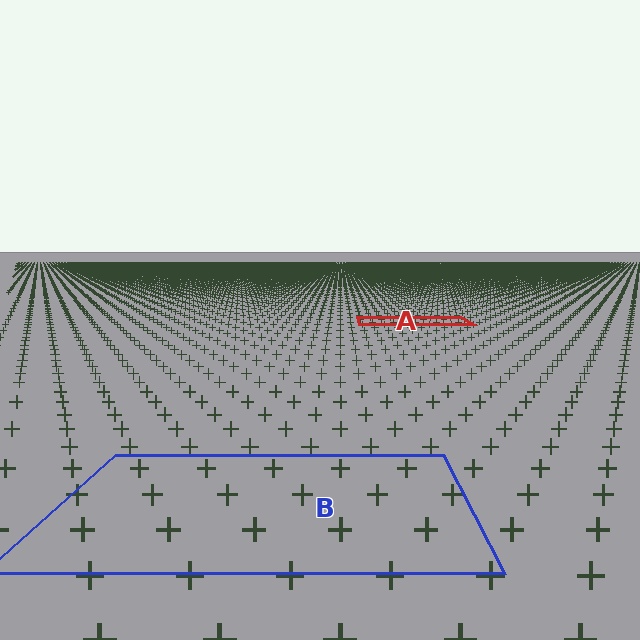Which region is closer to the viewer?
Region B is closer. The texture elements there are larger and more spread out.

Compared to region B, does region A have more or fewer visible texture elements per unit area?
Region A has more texture elements per unit area — they are packed more densely because it is farther away.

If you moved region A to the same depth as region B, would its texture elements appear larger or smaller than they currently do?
They would appear larger. At a closer depth, the same texture elements are projected at a bigger on-screen size.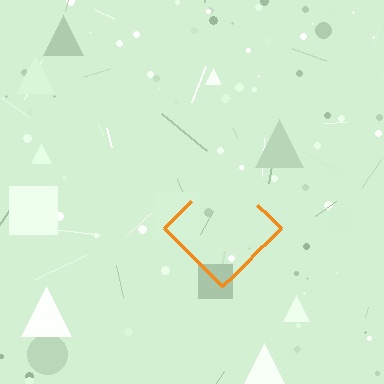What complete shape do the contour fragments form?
The contour fragments form a diamond.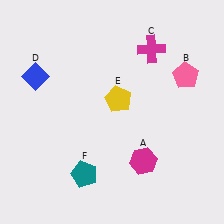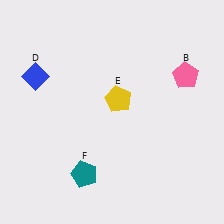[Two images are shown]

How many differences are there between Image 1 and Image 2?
There are 2 differences between the two images.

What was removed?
The magenta cross (C), the magenta hexagon (A) were removed in Image 2.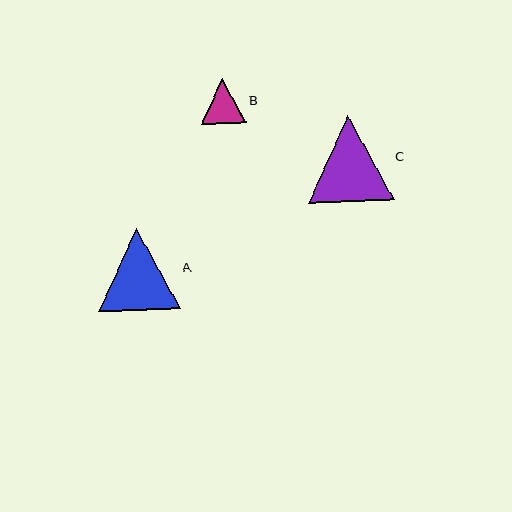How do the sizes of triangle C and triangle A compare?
Triangle C and triangle A are approximately the same size.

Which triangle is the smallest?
Triangle B is the smallest with a size of approximately 45 pixels.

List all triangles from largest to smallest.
From largest to smallest: C, A, B.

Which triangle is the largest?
Triangle C is the largest with a size of approximately 86 pixels.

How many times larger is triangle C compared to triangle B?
Triangle C is approximately 1.9 times the size of triangle B.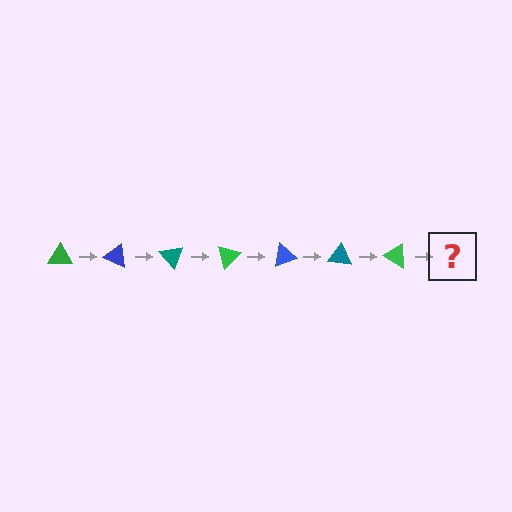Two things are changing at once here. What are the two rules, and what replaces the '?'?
The two rules are that it rotates 25 degrees each step and the color cycles through green, blue, and teal. The '?' should be a blue triangle, rotated 175 degrees from the start.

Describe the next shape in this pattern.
It should be a blue triangle, rotated 175 degrees from the start.